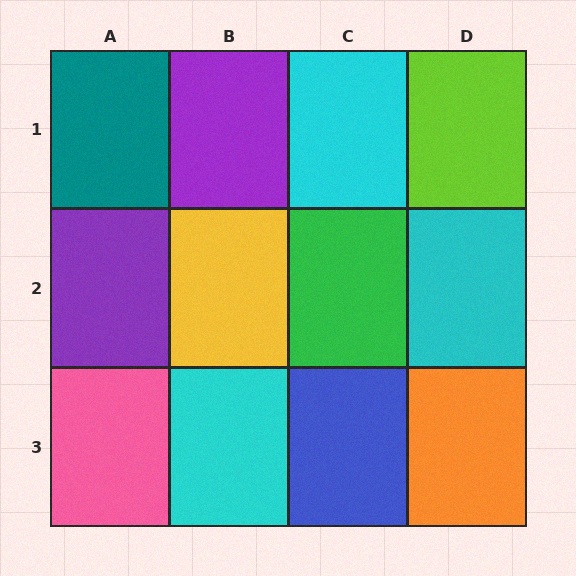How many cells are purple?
2 cells are purple.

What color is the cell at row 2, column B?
Yellow.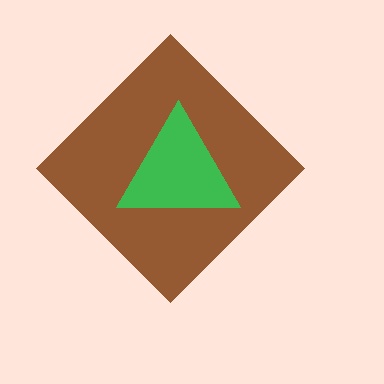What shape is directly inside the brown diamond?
The green triangle.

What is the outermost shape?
The brown diamond.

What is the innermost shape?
The green triangle.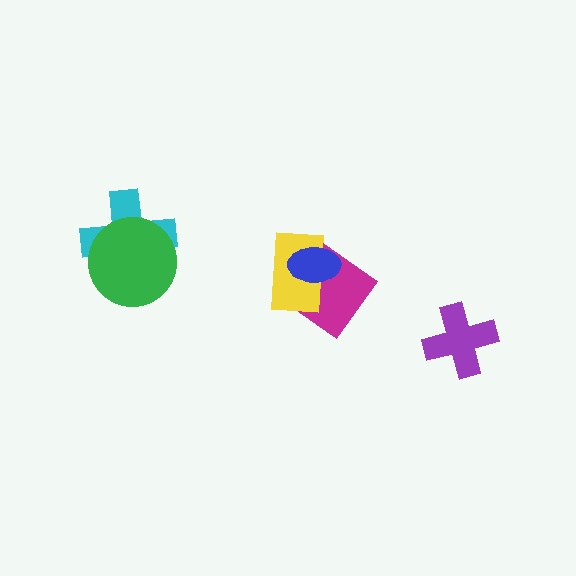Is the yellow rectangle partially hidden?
Yes, it is partially covered by another shape.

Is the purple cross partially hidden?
No, no other shape covers it.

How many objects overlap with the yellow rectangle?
2 objects overlap with the yellow rectangle.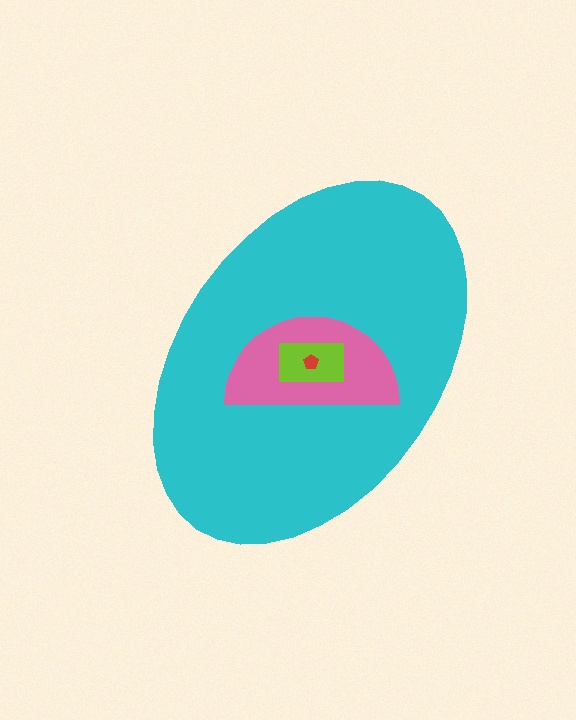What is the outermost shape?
The cyan ellipse.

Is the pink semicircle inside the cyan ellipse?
Yes.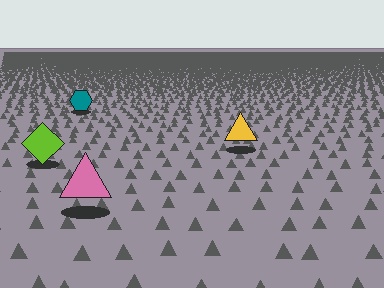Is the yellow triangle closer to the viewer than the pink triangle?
No. The pink triangle is closer — you can tell from the texture gradient: the ground texture is coarser near it.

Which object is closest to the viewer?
The pink triangle is closest. The texture marks near it are larger and more spread out.